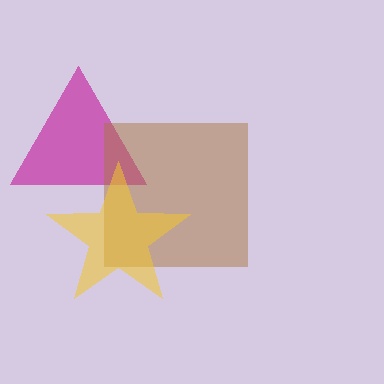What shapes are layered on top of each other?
The layered shapes are: a magenta triangle, a brown square, a yellow star.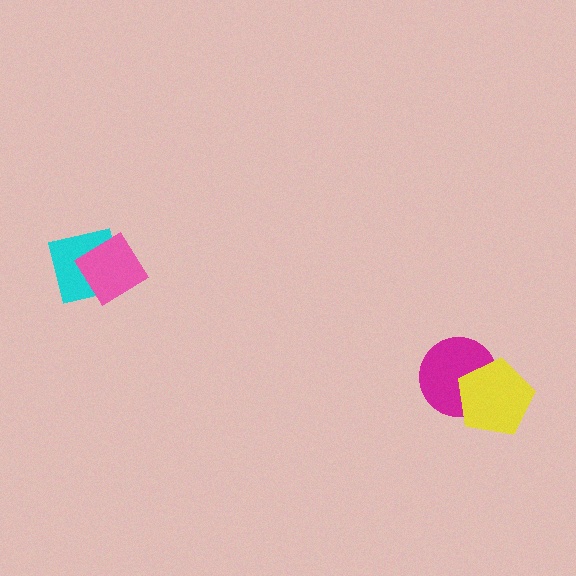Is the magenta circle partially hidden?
Yes, it is partially covered by another shape.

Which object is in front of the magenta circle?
The yellow pentagon is in front of the magenta circle.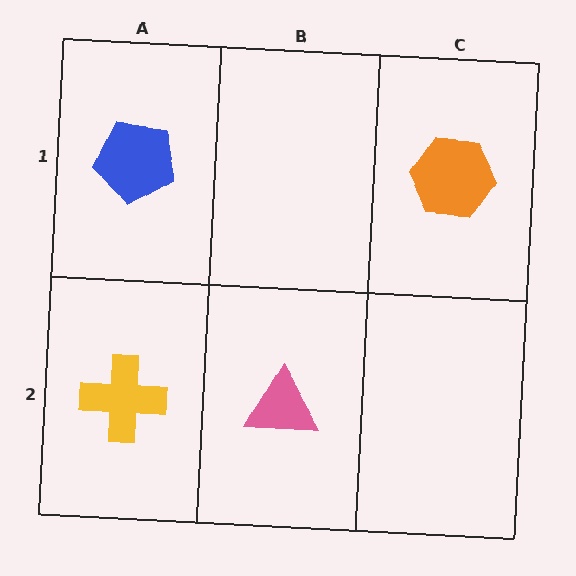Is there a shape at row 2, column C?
No, that cell is empty.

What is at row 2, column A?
A yellow cross.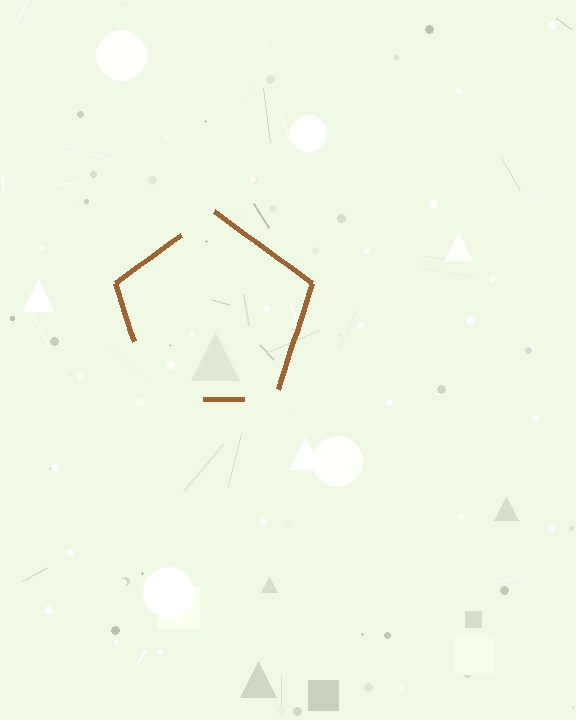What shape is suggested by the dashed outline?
The dashed outline suggests a pentagon.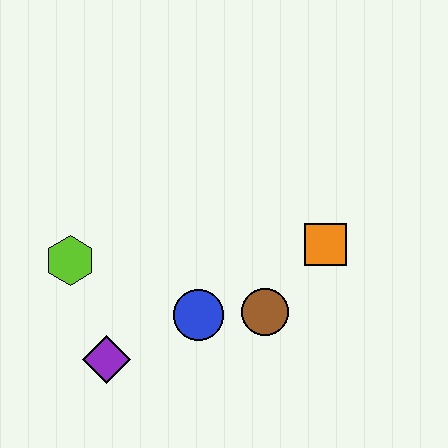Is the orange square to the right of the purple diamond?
Yes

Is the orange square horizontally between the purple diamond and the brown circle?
No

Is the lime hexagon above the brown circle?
Yes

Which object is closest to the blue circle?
The brown circle is closest to the blue circle.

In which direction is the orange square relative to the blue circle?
The orange square is to the right of the blue circle.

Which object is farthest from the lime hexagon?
The orange square is farthest from the lime hexagon.